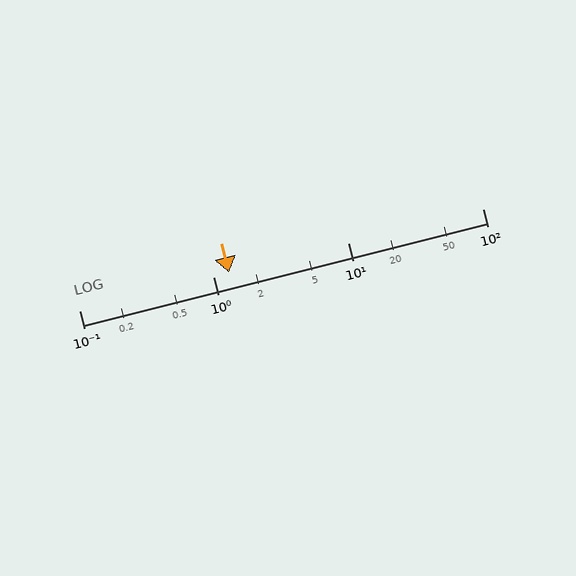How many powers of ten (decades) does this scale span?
The scale spans 3 decades, from 0.1 to 100.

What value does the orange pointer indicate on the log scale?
The pointer indicates approximately 1.3.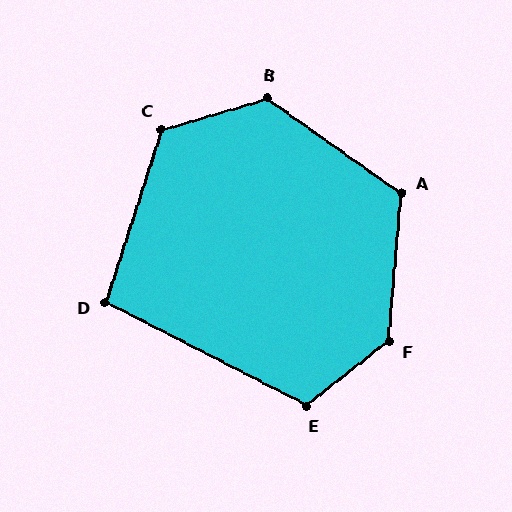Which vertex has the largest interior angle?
F, at approximately 133 degrees.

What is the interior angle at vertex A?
Approximately 121 degrees (obtuse).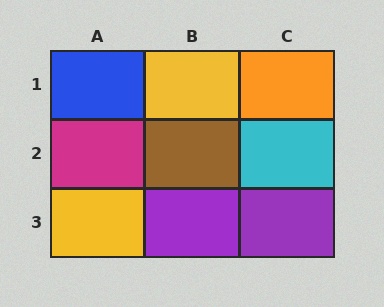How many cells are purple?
2 cells are purple.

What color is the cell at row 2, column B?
Brown.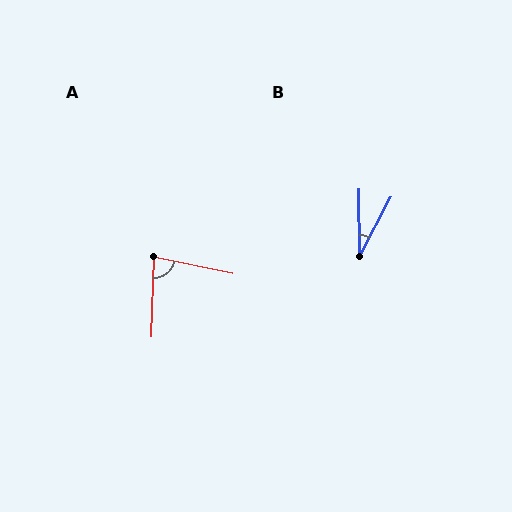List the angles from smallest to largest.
B (29°), A (80°).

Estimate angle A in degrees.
Approximately 80 degrees.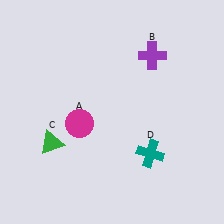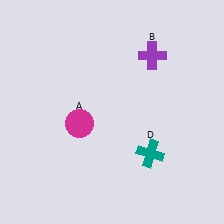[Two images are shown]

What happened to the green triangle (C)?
The green triangle (C) was removed in Image 2. It was in the bottom-left area of Image 1.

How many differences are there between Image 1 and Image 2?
There is 1 difference between the two images.